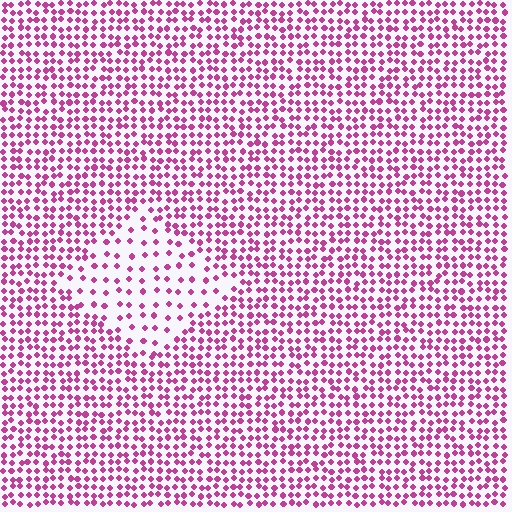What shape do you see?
I see a diamond.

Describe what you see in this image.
The image contains small magenta elements arranged at two different densities. A diamond-shaped region is visible where the elements are less densely packed than the surrounding area.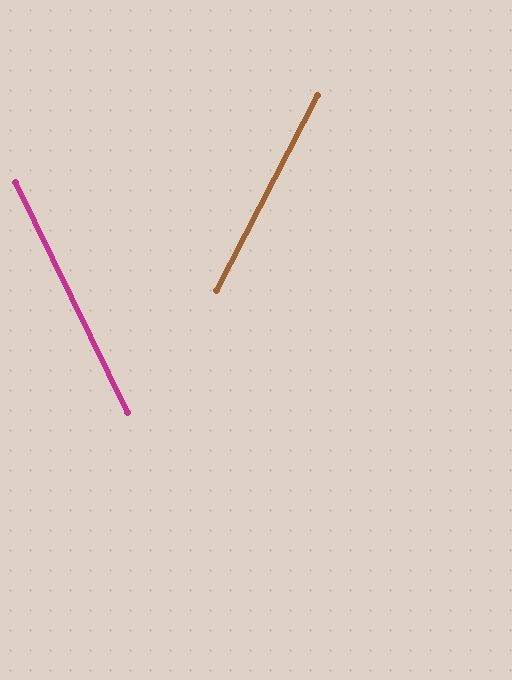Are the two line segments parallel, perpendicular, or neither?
Neither parallel nor perpendicular — they differ by about 54°.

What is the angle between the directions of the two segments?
Approximately 54 degrees.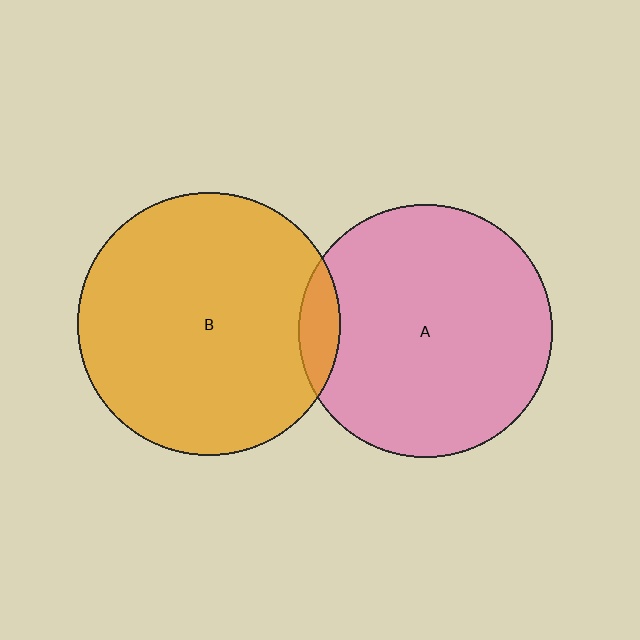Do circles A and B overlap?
Yes.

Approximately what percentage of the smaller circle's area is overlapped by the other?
Approximately 10%.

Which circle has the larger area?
Circle B (orange).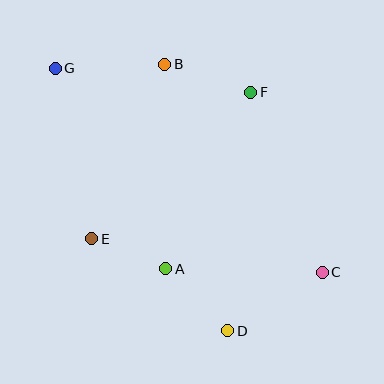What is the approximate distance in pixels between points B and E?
The distance between B and E is approximately 189 pixels.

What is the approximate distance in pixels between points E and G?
The distance between E and G is approximately 175 pixels.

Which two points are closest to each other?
Points A and E are closest to each other.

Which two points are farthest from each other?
Points C and G are farthest from each other.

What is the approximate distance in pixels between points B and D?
The distance between B and D is approximately 274 pixels.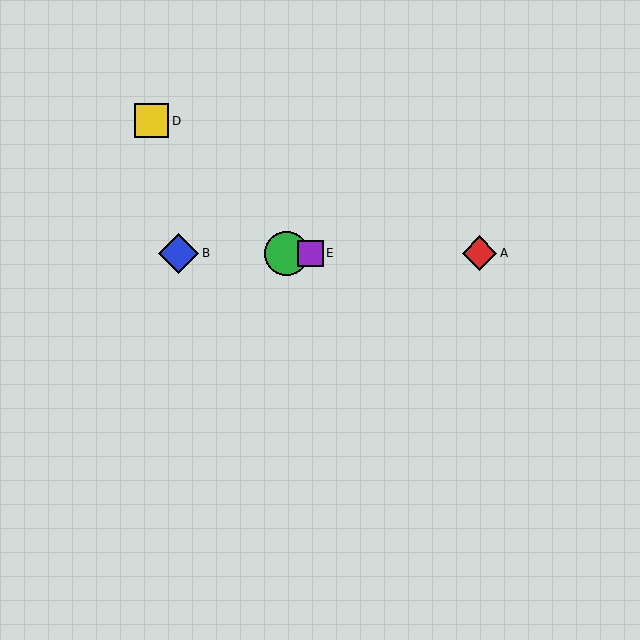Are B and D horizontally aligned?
No, B is at y≈253 and D is at y≈121.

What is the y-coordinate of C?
Object C is at y≈253.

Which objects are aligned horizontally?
Objects A, B, C, E are aligned horizontally.